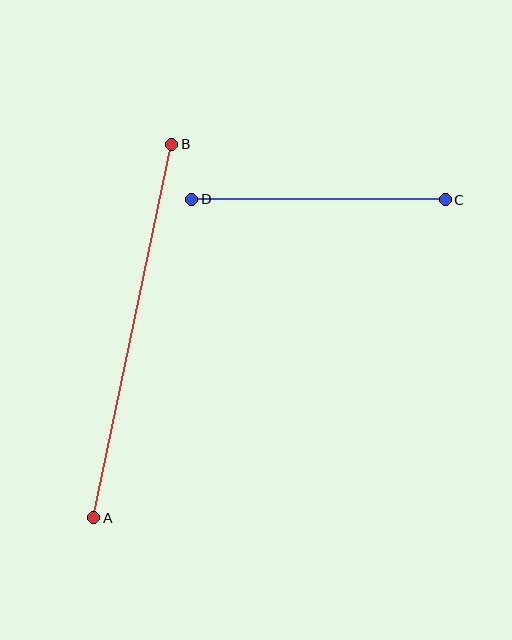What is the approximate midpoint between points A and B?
The midpoint is at approximately (133, 331) pixels.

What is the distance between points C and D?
The distance is approximately 254 pixels.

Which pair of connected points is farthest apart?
Points A and B are farthest apart.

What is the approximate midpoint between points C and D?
The midpoint is at approximately (319, 199) pixels.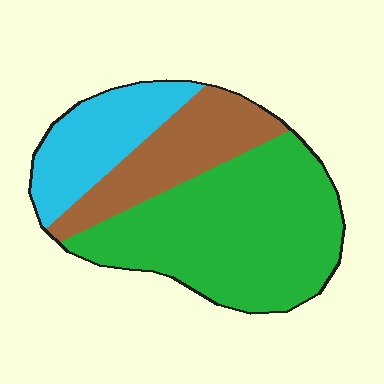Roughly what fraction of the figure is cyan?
Cyan covers roughly 20% of the figure.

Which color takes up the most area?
Green, at roughly 55%.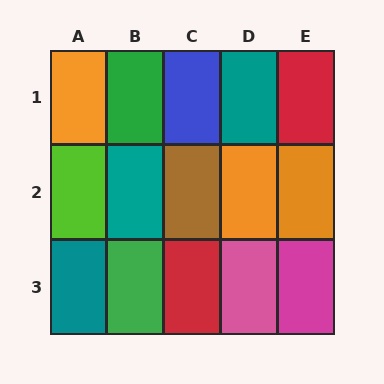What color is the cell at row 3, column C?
Red.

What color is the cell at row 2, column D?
Orange.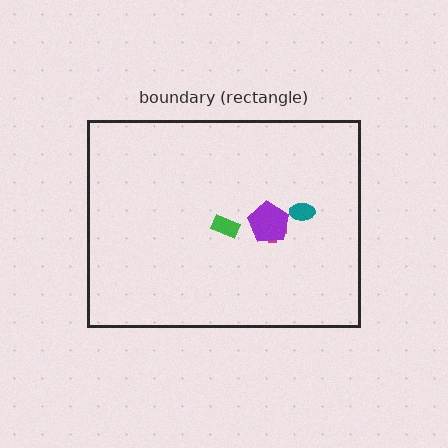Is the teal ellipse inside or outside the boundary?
Inside.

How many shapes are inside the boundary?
4 inside, 0 outside.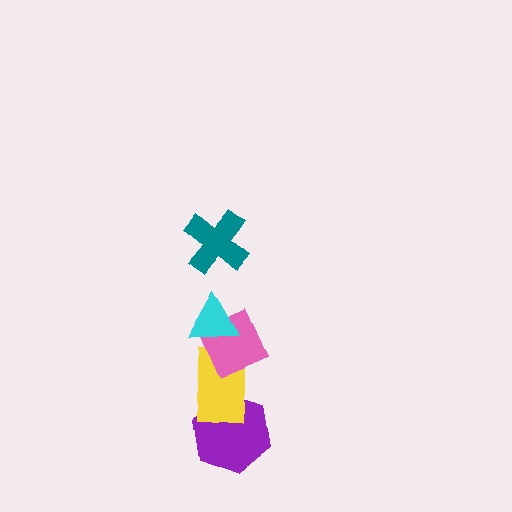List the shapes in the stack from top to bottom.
From top to bottom: the teal cross, the cyan triangle, the pink diamond, the yellow rectangle, the purple hexagon.